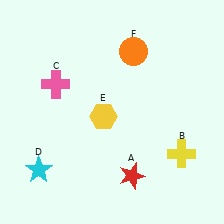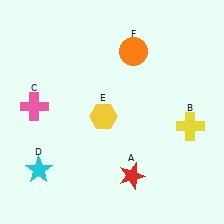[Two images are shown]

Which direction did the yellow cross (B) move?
The yellow cross (B) moved up.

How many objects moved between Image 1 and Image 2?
2 objects moved between the two images.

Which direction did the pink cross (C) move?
The pink cross (C) moved down.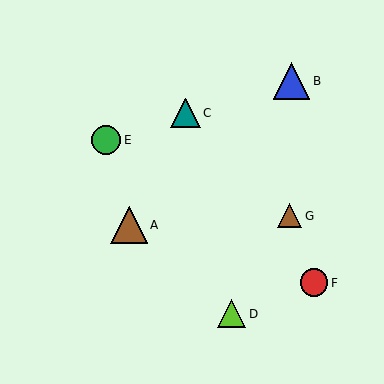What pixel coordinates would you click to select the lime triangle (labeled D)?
Click at (231, 314) to select the lime triangle D.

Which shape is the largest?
The blue triangle (labeled B) is the largest.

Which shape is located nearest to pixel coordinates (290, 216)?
The brown triangle (labeled G) at (290, 216) is nearest to that location.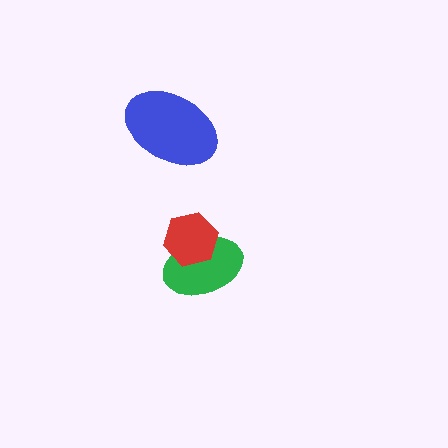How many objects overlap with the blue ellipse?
0 objects overlap with the blue ellipse.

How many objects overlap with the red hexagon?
1 object overlaps with the red hexagon.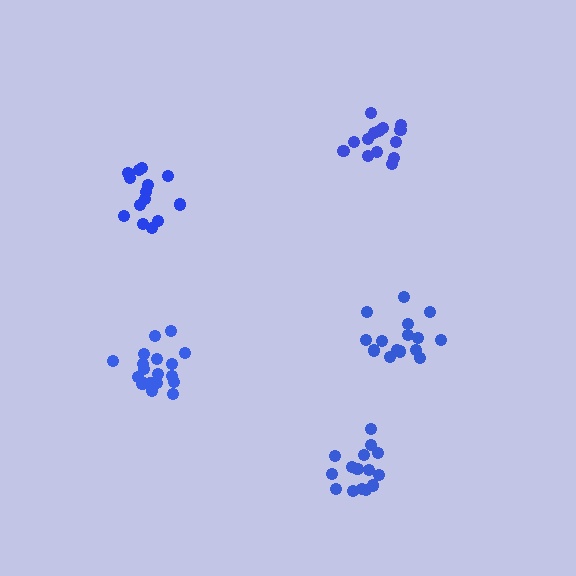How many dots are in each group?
Group 1: 19 dots, Group 2: 16 dots, Group 3: 15 dots, Group 4: 14 dots, Group 5: 14 dots (78 total).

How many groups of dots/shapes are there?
There are 5 groups.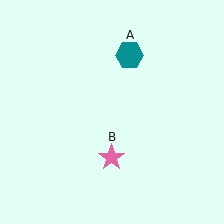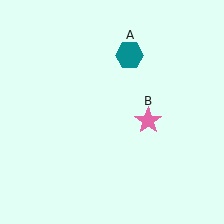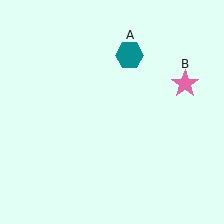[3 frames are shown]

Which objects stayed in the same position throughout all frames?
Teal hexagon (object A) remained stationary.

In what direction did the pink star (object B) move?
The pink star (object B) moved up and to the right.